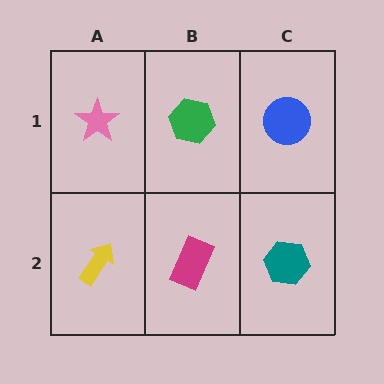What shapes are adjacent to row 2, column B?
A green hexagon (row 1, column B), a yellow arrow (row 2, column A), a teal hexagon (row 2, column C).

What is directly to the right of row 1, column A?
A green hexagon.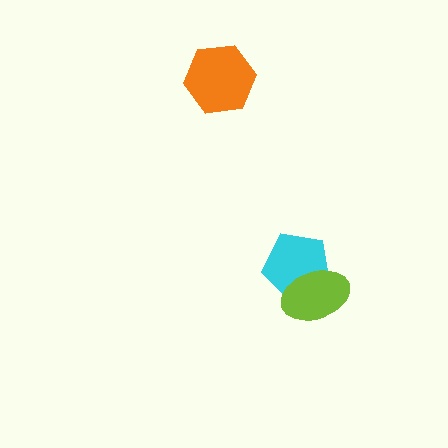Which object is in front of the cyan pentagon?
The lime ellipse is in front of the cyan pentagon.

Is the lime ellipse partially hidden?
No, no other shape covers it.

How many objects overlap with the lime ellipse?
1 object overlaps with the lime ellipse.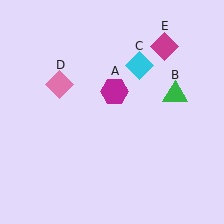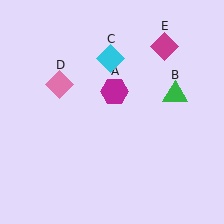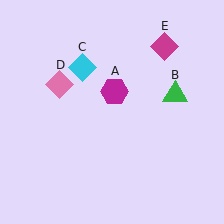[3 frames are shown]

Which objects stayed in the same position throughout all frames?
Magenta hexagon (object A) and green triangle (object B) and pink diamond (object D) and magenta diamond (object E) remained stationary.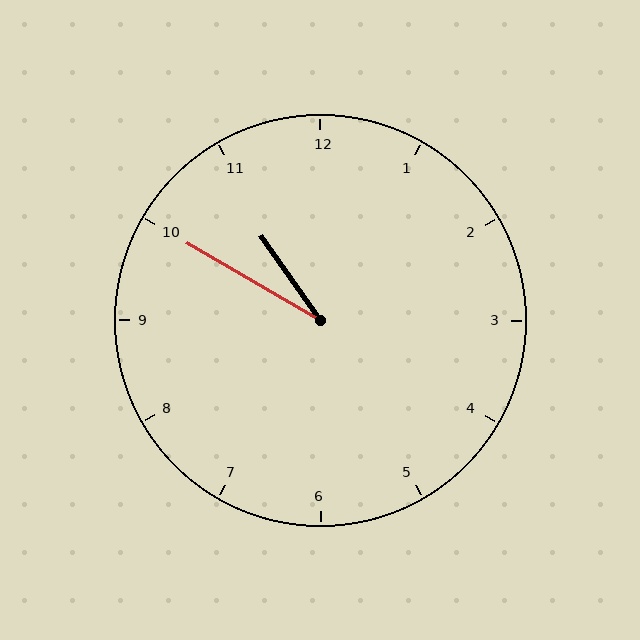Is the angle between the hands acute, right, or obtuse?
It is acute.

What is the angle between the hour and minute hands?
Approximately 25 degrees.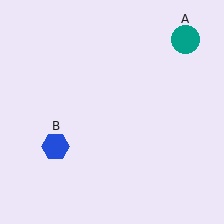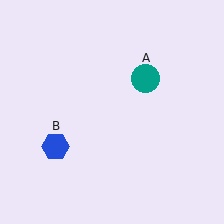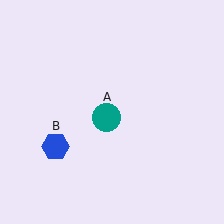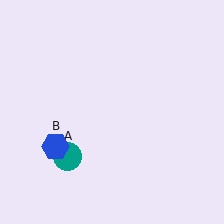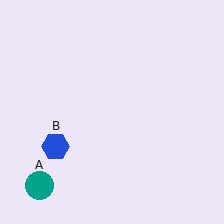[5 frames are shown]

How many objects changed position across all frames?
1 object changed position: teal circle (object A).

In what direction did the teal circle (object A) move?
The teal circle (object A) moved down and to the left.